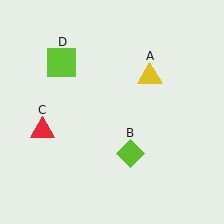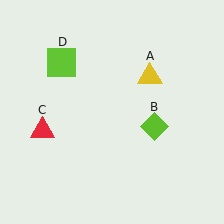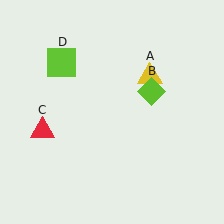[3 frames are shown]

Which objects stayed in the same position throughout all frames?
Yellow triangle (object A) and red triangle (object C) and lime square (object D) remained stationary.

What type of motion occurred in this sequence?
The lime diamond (object B) rotated counterclockwise around the center of the scene.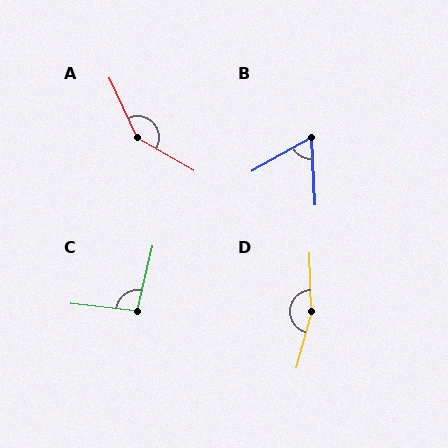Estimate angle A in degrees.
Approximately 145 degrees.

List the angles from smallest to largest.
B (64°), C (97°), A (145°), D (164°).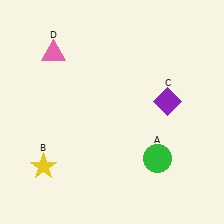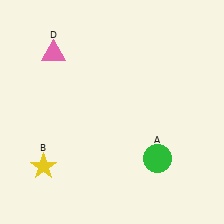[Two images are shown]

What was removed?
The purple diamond (C) was removed in Image 2.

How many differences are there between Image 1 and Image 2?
There is 1 difference between the two images.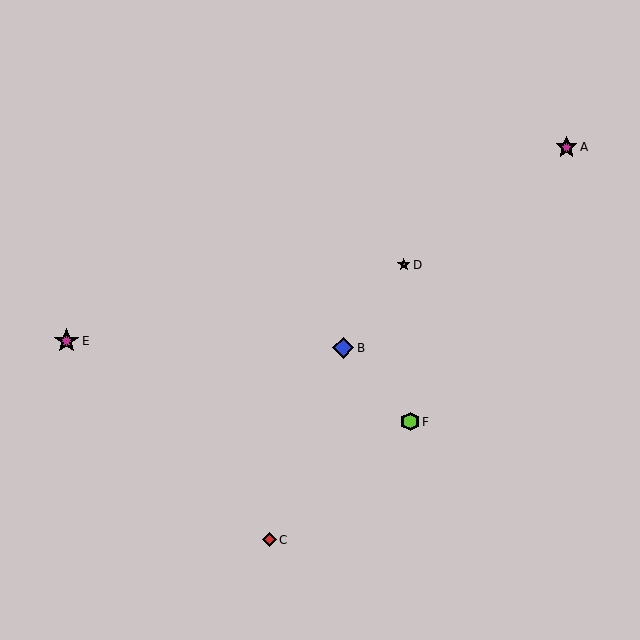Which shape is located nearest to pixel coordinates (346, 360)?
The blue diamond (labeled B) at (343, 348) is nearest to that location.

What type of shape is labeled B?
Shape B is a blue diamond.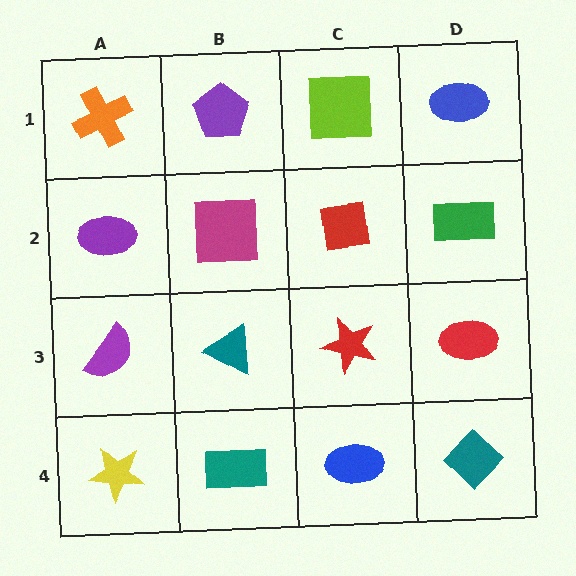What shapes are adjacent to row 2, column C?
A lime square (row 1, column C), a red star (row 3, column C), a magenta square (row 2, column B), a green rectangle (row 2, column D).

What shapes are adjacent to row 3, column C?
A red square (row 2, column C), a blue ellipse (row 4, column C), a teal triangle (row 3, column B), a red ellipse (row 3, column D).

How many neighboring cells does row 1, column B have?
3.